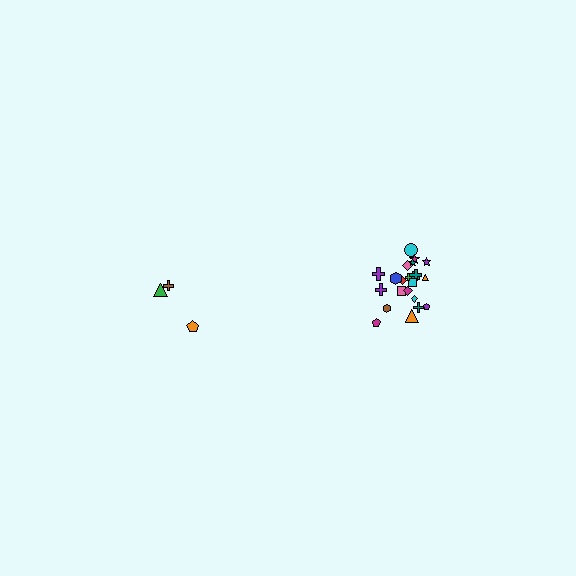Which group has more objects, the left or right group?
The right group.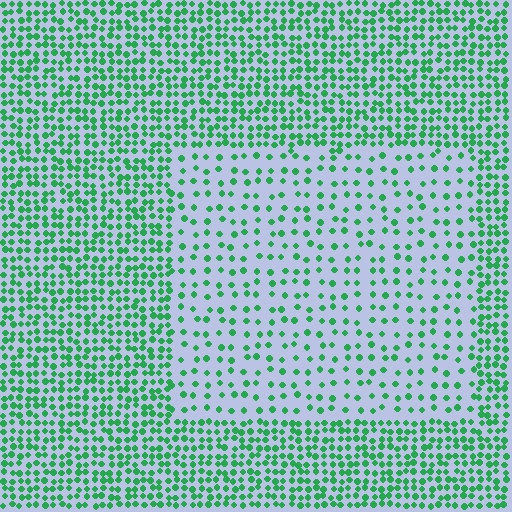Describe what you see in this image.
The image contains small green elements arranged at two different densities. A rectangle-shaped region is visible where the elements are less densely packed than the surrounding area.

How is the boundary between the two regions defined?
The boundary is defined by a change in element density (approximately 2.3x ratio). All elements are the same color, size, and shape.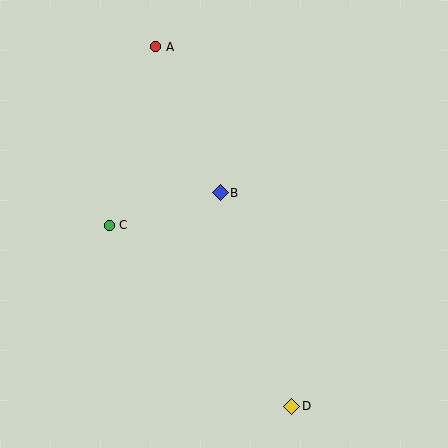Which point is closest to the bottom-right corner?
Point D is closest to the bottom-right corner.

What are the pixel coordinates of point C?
Point C is at (109, 225).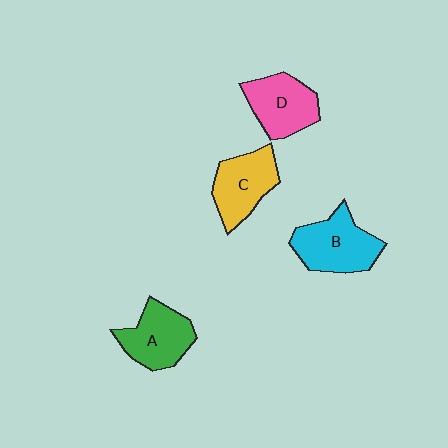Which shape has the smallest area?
Shape D (pink).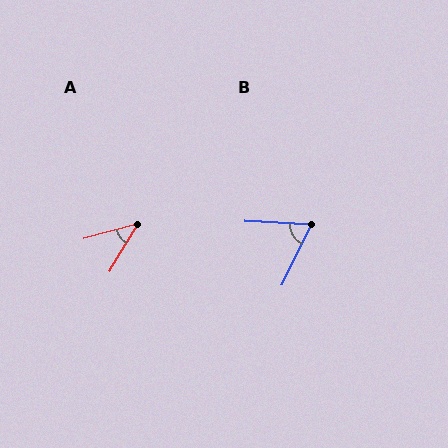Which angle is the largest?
B, at approximately 67 degrees.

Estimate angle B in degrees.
Approximately 67 degrees.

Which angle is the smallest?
A, at approximately 44 degrees.